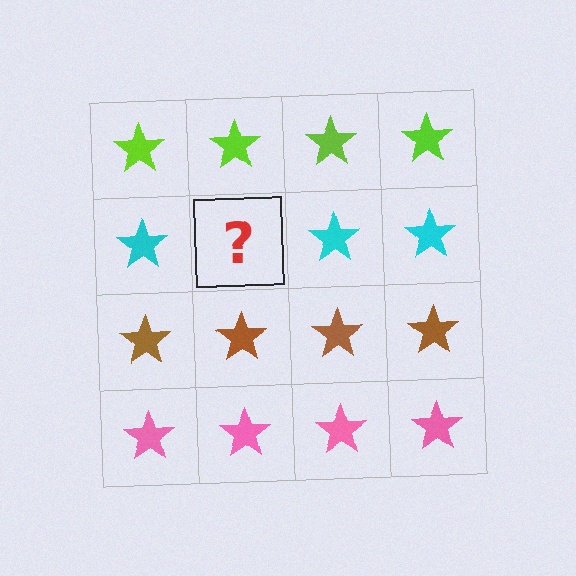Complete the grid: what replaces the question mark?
The question mark should be replaced with a cyan star.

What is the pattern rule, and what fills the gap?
The rule is that each row has a consistent color. The gap should be filled with a cyan star.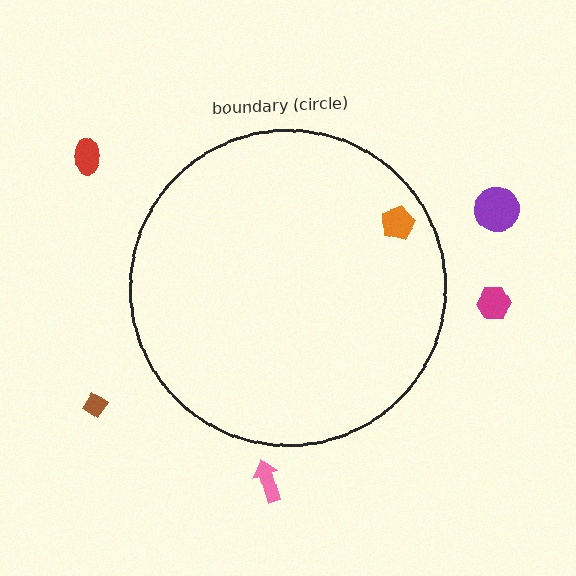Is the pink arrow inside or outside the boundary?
Outside.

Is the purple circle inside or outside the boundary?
Outside.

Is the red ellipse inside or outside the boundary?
Outside.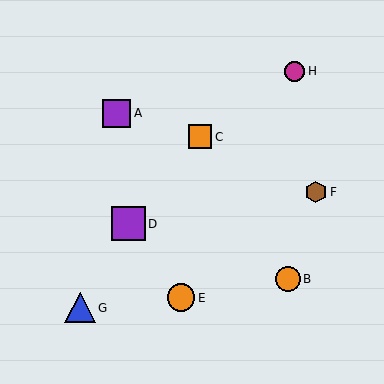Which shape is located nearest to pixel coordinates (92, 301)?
The blue triangle (labeled G) at (80, 308) is nearest to that location.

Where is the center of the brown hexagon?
The center of the brown hexagon is at (316, 192).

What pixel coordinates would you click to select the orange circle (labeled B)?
Click at (288, 279) to select the orange circle B.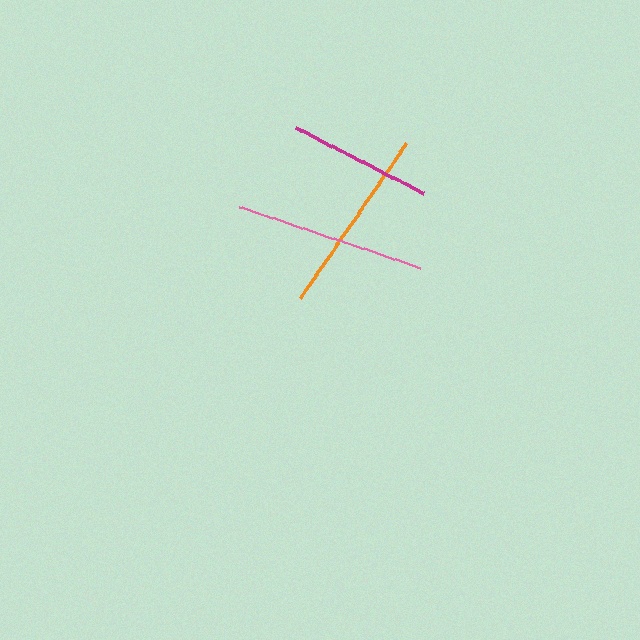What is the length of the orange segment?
The orange segment is approximately 188 pixels long.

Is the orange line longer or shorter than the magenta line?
The orange line is longer than the magenta line.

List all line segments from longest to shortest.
From longest to shortest: pink, orange, magenta.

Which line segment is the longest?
The pink line is the longest at approximately 191 pixels.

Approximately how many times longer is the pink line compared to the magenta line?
The pink line is approximately 1.3 times the length of the magenta line.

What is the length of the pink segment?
The pink segment is approximately 191 pixels long.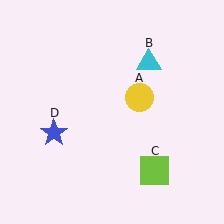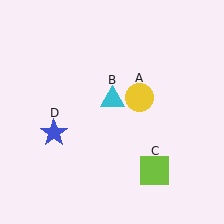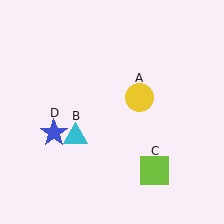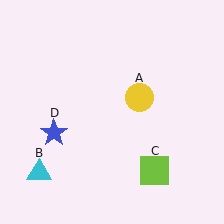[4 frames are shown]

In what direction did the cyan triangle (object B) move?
The cyan triangle (object B) moved down and to the left.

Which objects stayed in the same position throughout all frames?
Yellow circle (object A) and lime square (object C) and blue star (object D) remained stationary.